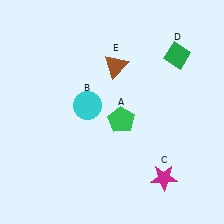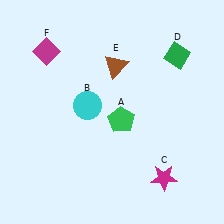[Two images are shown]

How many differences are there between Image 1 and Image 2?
There is 1 difference between the two images.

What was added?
A magenta diamond (F) was added in Image 2.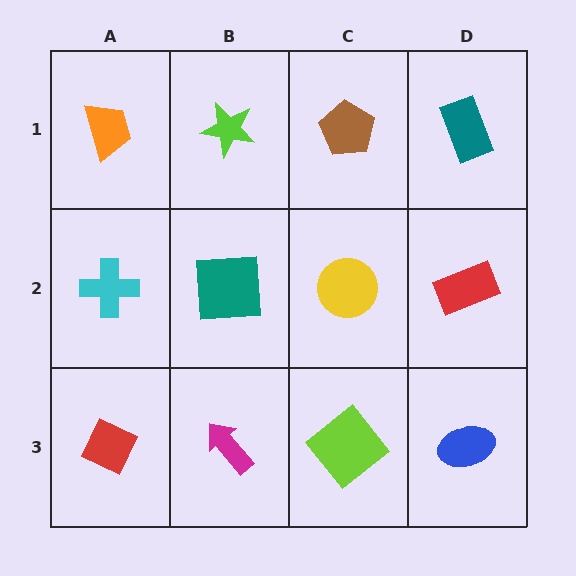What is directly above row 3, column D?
A red rectangle.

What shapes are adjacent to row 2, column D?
A teal rectangle (row 1, column D), a blue ellipse (row 3, column D), a yellow circle (row 2, column C).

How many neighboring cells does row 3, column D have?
2.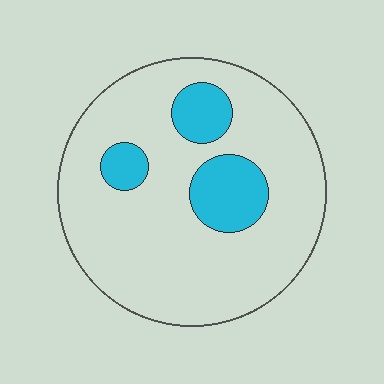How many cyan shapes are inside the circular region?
3.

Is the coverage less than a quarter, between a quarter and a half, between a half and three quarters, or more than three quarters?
Less than a quarter.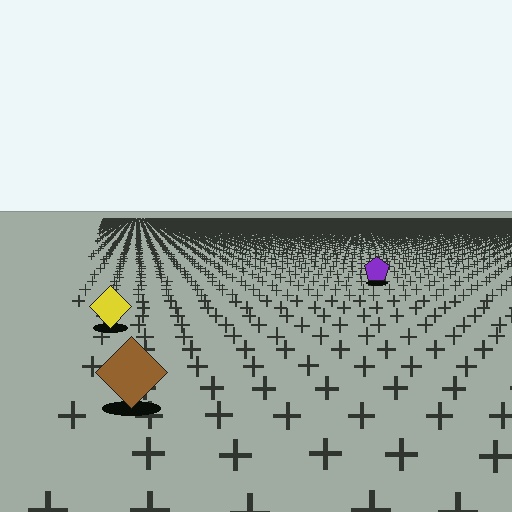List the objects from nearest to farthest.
From nearest to farthest: the brown diamond, the yellow diamond, the purple pentagon.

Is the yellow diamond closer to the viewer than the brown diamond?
No. The brown diamond is closer — you can tell from the texture gradient: the ground texture is coarser near it.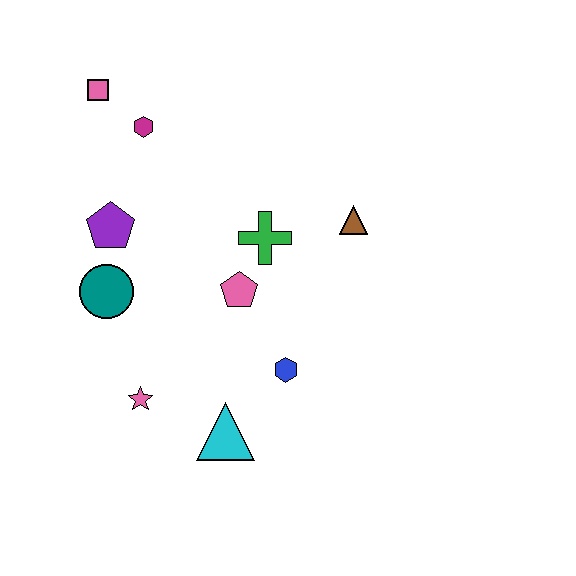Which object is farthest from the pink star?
The pink square is farthest from the pink star.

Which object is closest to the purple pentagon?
The teal circle is closest to the purple pentagon.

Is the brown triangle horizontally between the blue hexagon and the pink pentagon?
No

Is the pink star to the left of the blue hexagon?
Yes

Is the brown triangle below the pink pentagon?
No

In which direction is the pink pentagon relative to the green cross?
The pink pentagon is below the green cross.